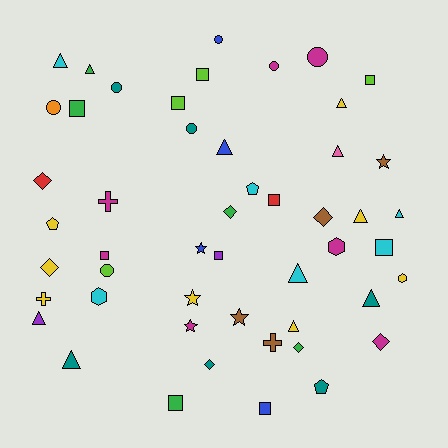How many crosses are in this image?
There are 3 crosses.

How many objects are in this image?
There are 50 objects.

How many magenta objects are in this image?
There are 7 magenta objects.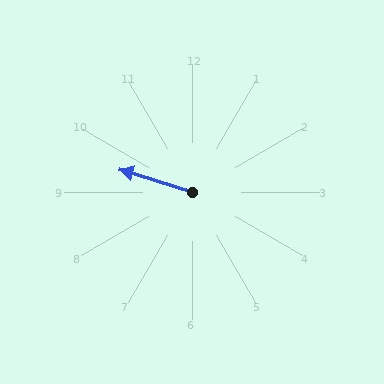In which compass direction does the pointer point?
West.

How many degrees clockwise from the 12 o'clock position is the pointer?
Approximately 288 degrees.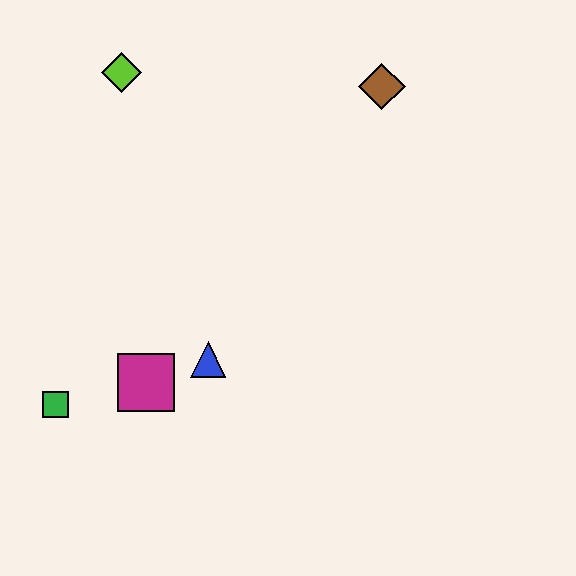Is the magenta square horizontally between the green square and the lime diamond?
No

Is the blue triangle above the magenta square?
Yes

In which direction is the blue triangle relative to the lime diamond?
The blue triangle is below the lime diamond.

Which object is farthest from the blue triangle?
The brown diamond is farthest from the blue triangle.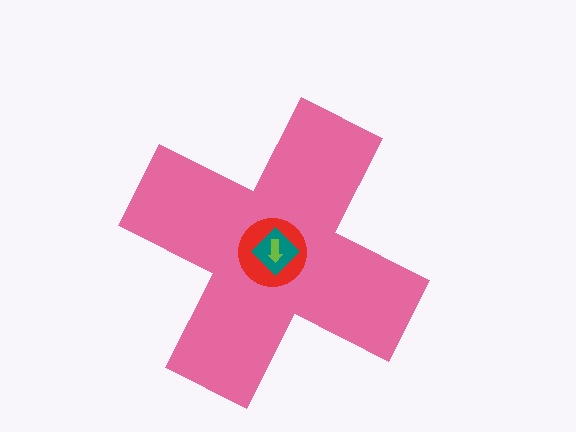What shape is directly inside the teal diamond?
The lime arrow.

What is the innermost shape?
The lime arrow.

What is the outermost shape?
The pink cross.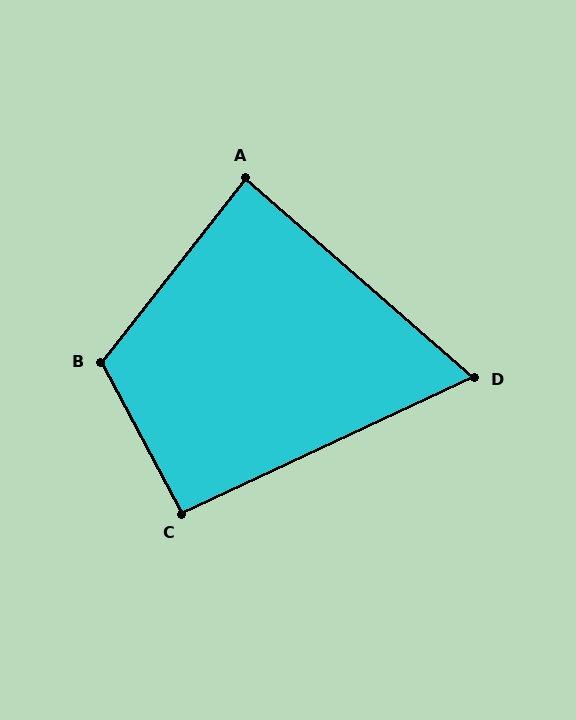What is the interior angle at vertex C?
Approximately 93 degrees (approximately right).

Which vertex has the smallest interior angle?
D, at approximately 66 degrees.